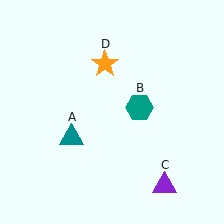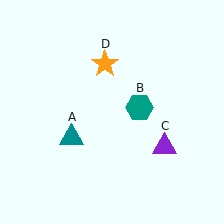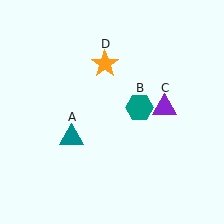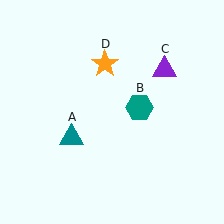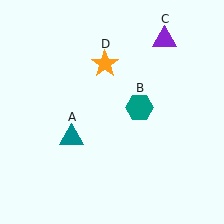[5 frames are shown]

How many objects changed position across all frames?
1 object changed position: purple triangle (object C).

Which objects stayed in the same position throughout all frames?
Teal triangle (object A) and teal hexagon (object B) and orange star (object D) remained stationary.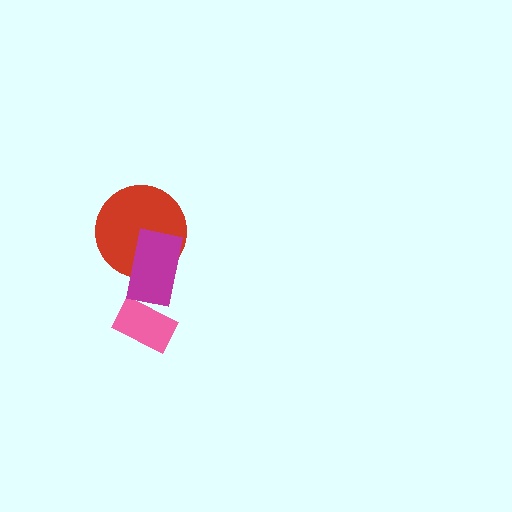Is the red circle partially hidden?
Yes, it is partially covered by another shape.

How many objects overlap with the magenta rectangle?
1 object overlaps with the magenta rectangle.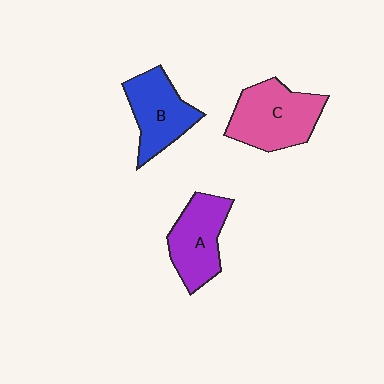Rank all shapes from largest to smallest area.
From largest to smallest: C (pink), A (purple), B (blue).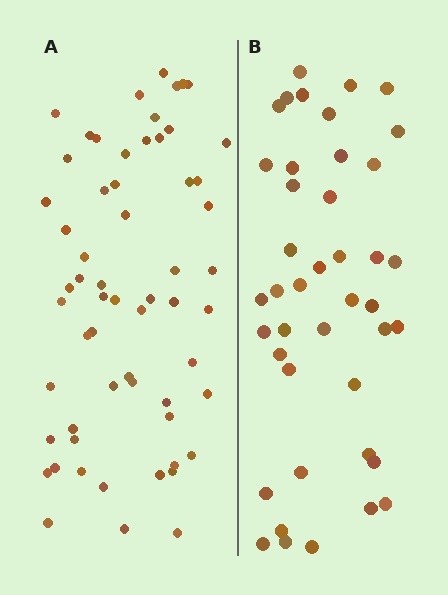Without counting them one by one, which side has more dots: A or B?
Region A (the left region) has more dots.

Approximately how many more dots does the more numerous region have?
Region A has approximately 20 more dots than region B.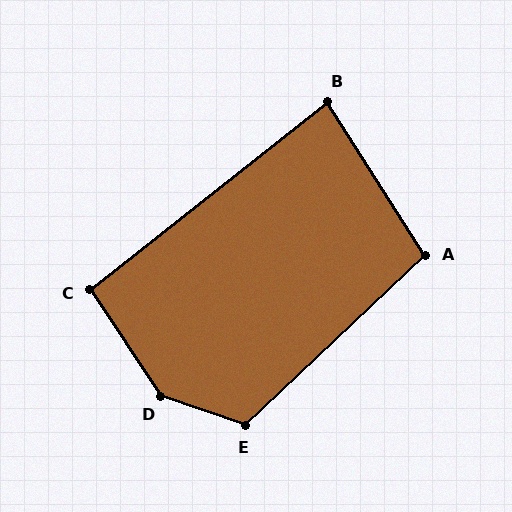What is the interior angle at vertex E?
Approximately 118 degrees (obtuse).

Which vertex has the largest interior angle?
D, at approximately 143 degrees.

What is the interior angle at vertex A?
Approximately 101 degrees (obtuse).